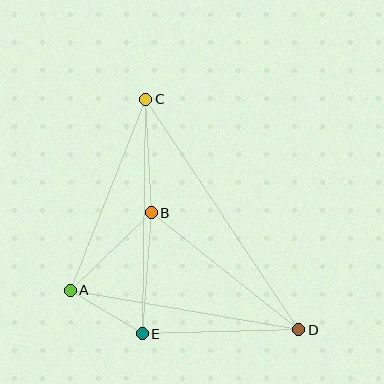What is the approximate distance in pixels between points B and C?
The distance between B and C is approximately 113 pixels.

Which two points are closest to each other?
Points A and E are closest to each other.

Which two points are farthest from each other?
Points C and D are farthest from each other.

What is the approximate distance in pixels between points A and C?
The distance between A and C is approximately 205 pixels.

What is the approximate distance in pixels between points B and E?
The distance between B and E is approximately 122 pixels.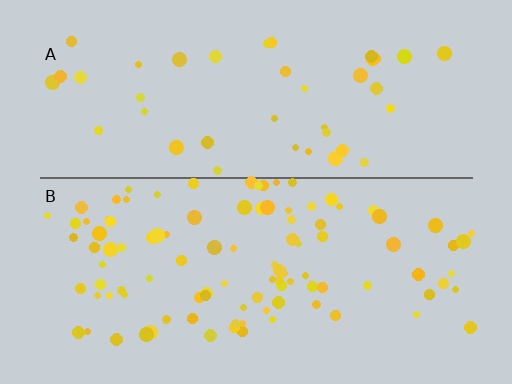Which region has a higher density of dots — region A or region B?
B (the bottom).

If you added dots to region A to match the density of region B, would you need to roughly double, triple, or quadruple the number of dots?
Approximately double.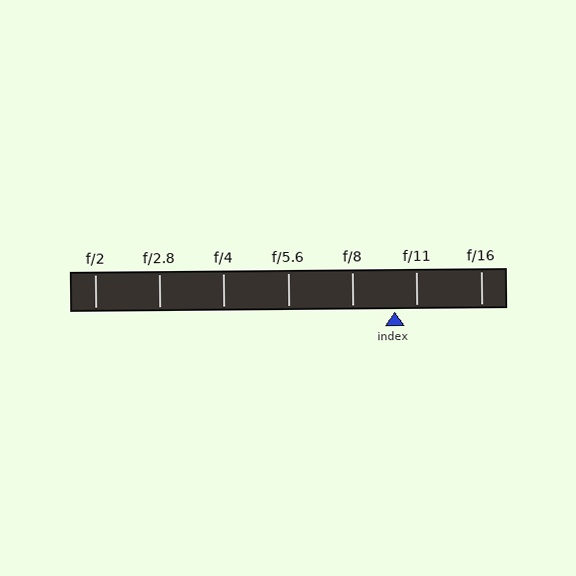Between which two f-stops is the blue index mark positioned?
The index mark is between f/8 and f/11.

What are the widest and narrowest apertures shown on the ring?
The widest aperture shown is f/2 and the narrowest is f/16.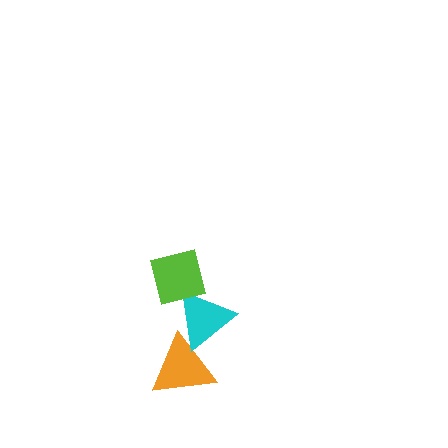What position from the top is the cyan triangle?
The cyan triangle is 2nd from the top.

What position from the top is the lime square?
The lime square is 1st from the top.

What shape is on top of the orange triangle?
The cyan triangle is on top of the orange triangle.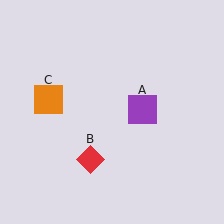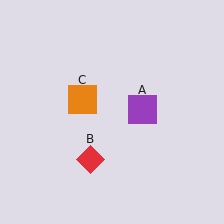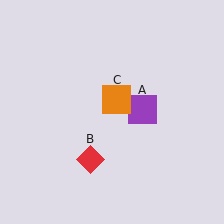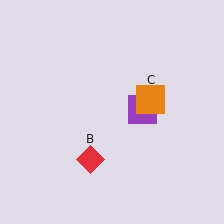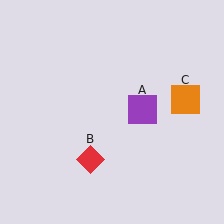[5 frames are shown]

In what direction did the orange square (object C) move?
The orange square (object C) moved right.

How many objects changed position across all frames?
1 object changed position: orange square (object C).